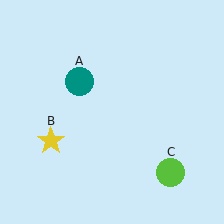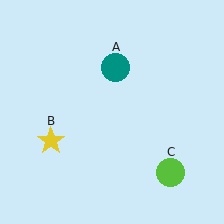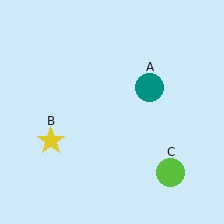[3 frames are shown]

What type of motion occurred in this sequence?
The teal circle (object A) rotated clockwise around the center of the scene.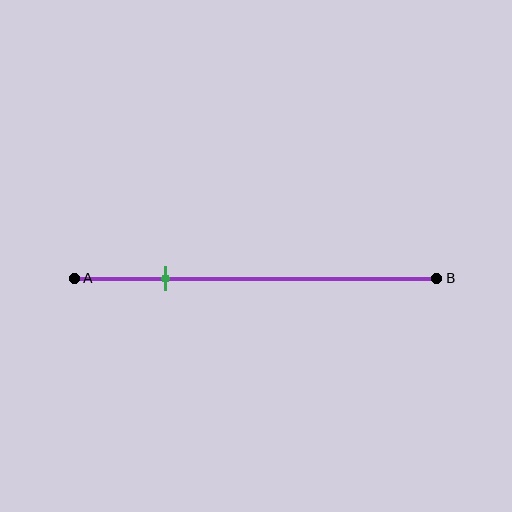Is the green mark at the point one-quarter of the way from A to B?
Yes, the mark is approximately at the one-quarter point.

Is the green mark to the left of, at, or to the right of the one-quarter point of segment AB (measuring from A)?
The green mark is approximately at the one-quarter point of segment AB.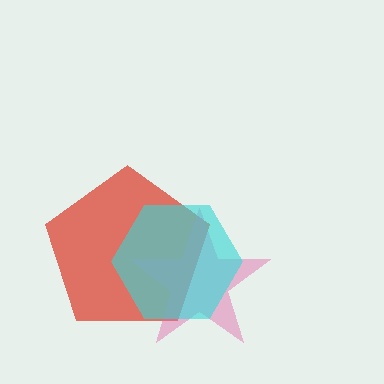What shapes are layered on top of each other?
The layered shapes are: a red pentagon, a pink star, a cyan hexagon.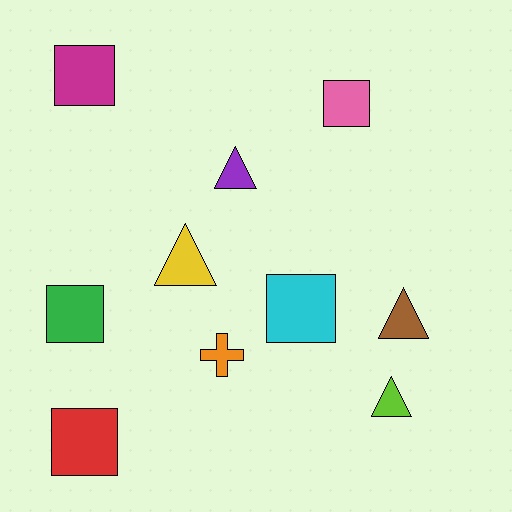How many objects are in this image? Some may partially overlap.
There are 10 objects.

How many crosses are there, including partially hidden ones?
There is 1 cross.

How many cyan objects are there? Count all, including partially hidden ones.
There is 1 cyan object.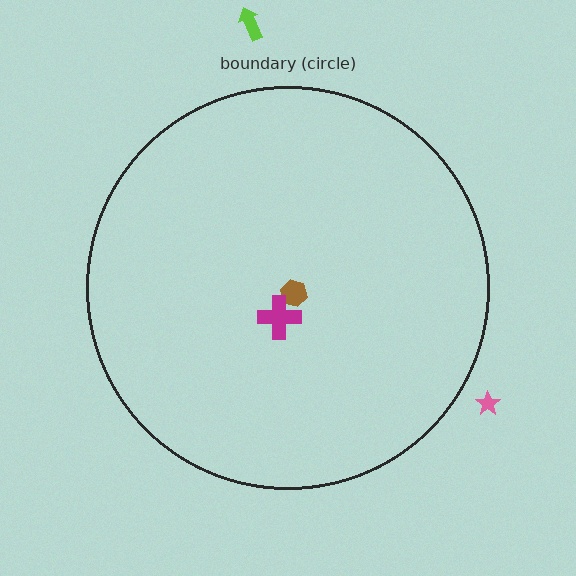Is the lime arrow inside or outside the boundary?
Outside.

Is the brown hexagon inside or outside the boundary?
Inside.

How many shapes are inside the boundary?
2 inside, 2 outside.